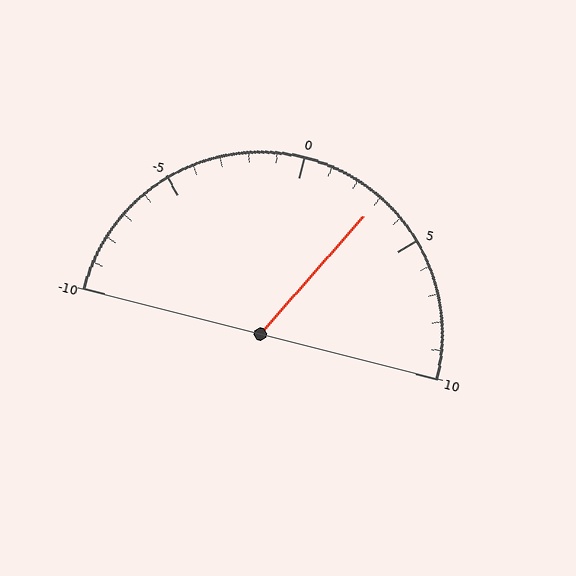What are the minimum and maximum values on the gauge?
The gauge ranges from -10 to 10.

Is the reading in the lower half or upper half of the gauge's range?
The reading is in the upper half of the range (-10 to 10).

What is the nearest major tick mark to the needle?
The nearest major tick mark is 5.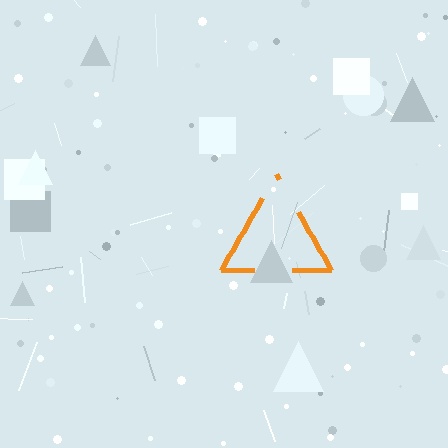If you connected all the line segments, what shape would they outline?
They would outline a triangle.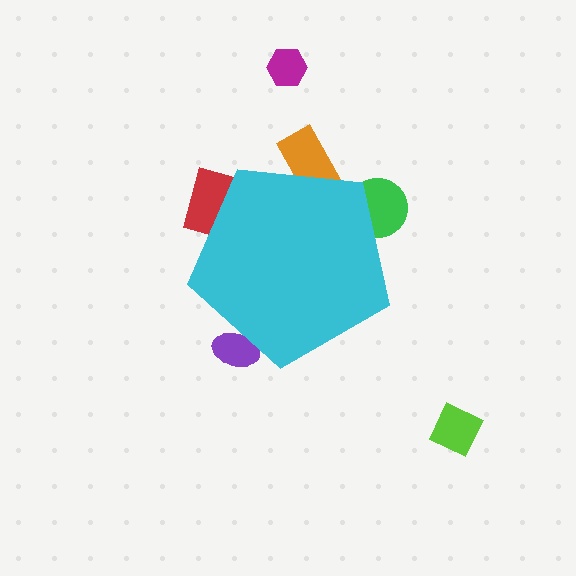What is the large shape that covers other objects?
A cyan pentagon.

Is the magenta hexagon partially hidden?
No, the magenta hexagon is fully visible.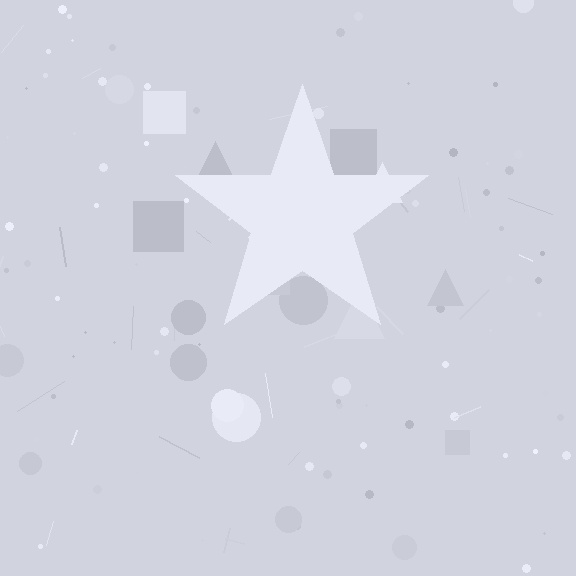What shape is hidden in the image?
A star is hidden in the image.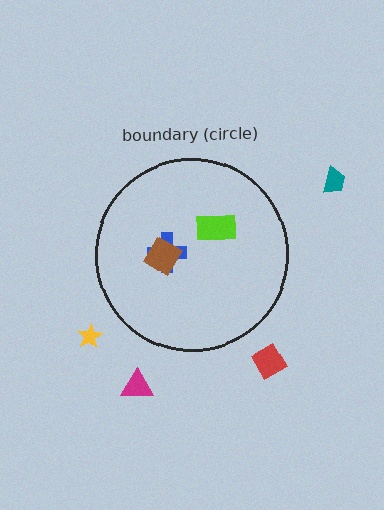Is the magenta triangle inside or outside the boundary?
Outside.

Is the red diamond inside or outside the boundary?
Outside.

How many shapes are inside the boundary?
3 inside, 4 outside.